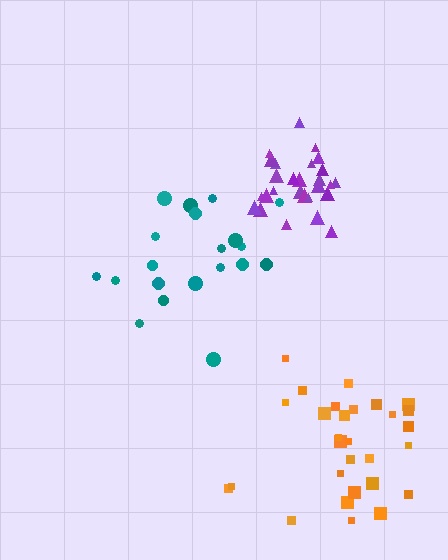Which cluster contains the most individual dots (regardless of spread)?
Orange (29).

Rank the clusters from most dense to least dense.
purple, teal, orange.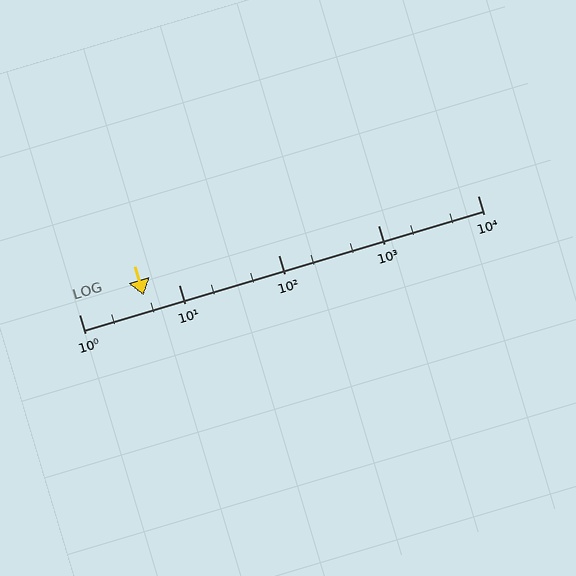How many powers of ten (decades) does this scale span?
The scale spans 4 decades, from 1 to 10000.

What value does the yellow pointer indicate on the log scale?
The pointer indicates approximately 4.5.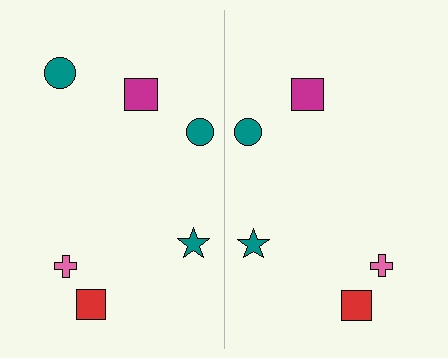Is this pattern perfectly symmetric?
No, the pattern is not perfectly symmetric. A teal circle is missing from the right side.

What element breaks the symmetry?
A teal circle is missing from the right side.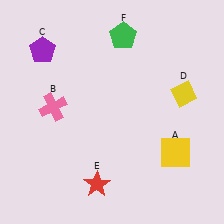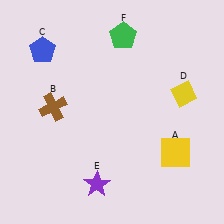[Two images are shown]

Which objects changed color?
B changed from pink to brown. C changed from purple to blue. E changed from red to purple.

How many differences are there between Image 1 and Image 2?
There are 3 differences between the two images.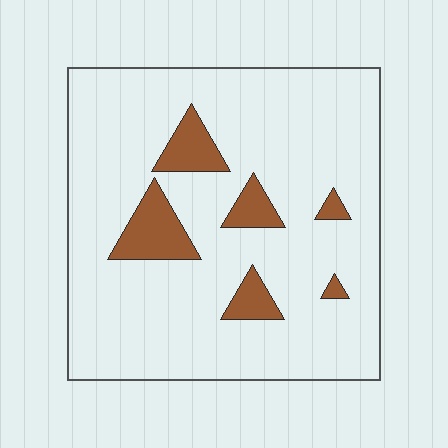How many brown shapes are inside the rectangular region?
6.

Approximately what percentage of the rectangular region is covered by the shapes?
Approximately 10%.